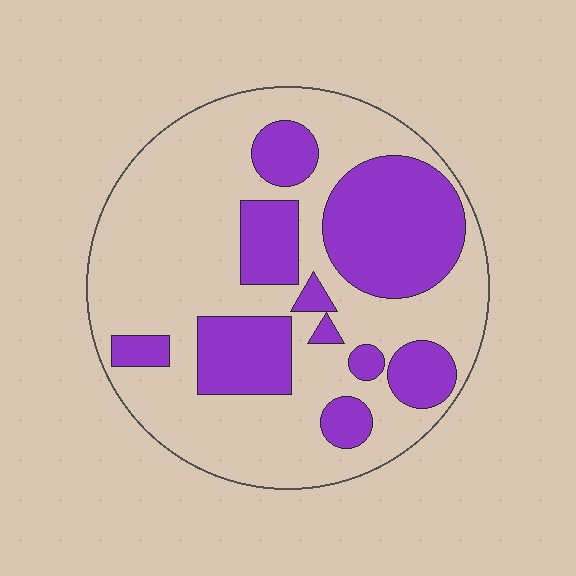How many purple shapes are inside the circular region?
10.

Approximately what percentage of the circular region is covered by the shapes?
Approximately 35%.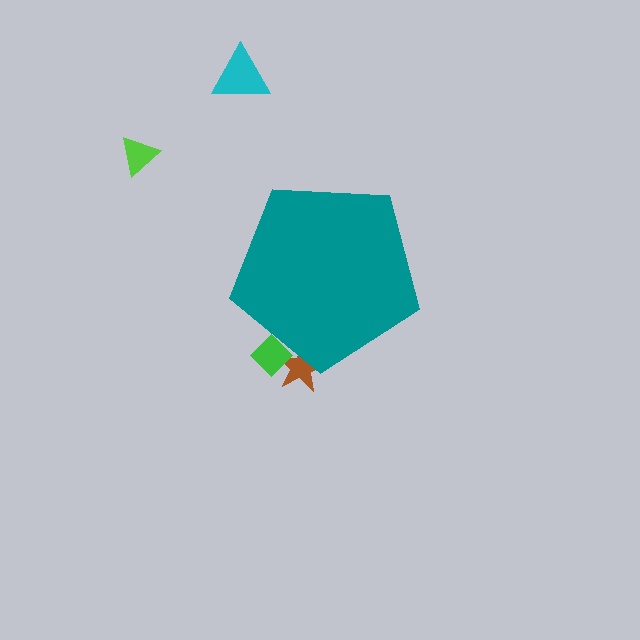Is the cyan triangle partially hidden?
No, the cyan triangle is fully visible.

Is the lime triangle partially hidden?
No, the lime triangle is fully visible.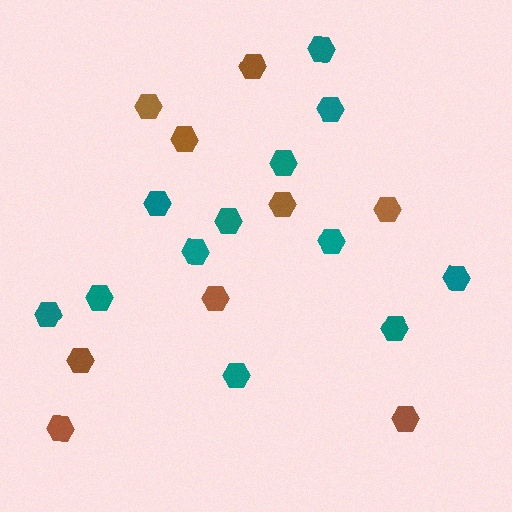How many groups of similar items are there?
There are 2 groups: one group of teal hexagons (12) and one group of brown hexagons (9).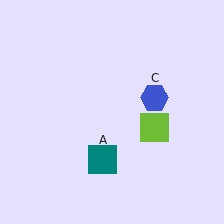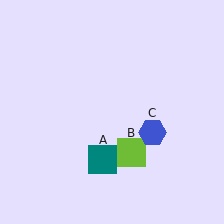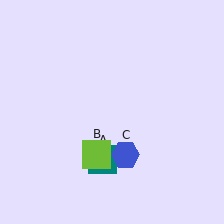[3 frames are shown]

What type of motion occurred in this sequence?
The lime square (object B), blue hexagon (object C) rotated clockwise around the center of the scene.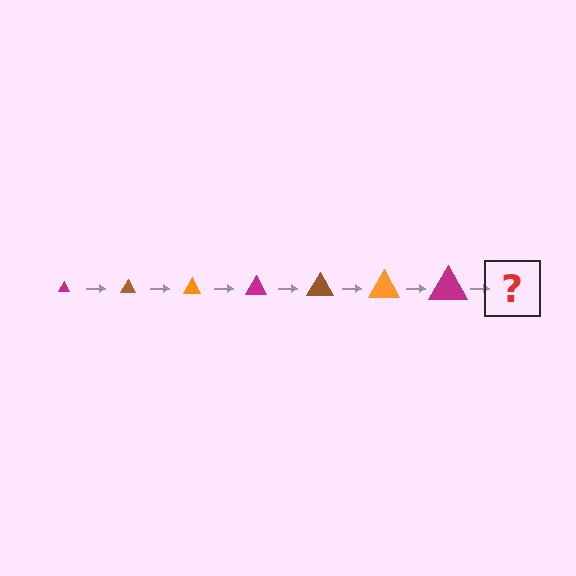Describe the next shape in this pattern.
It should be a brown triangle, larger than the previous one.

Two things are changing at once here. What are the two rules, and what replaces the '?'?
The two rules are that the triangle grows larger each step and the color cycles through magenta, brown, and orange. The '?' should be a brown triangle, larger than the previous one.